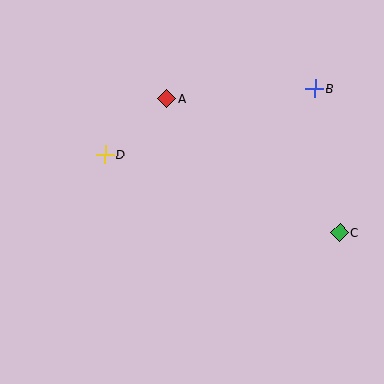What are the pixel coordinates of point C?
Point C is at (340, 233).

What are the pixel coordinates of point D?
Point D is at (105, 154).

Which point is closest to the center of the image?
Point D at (105, 154) is closest to the center.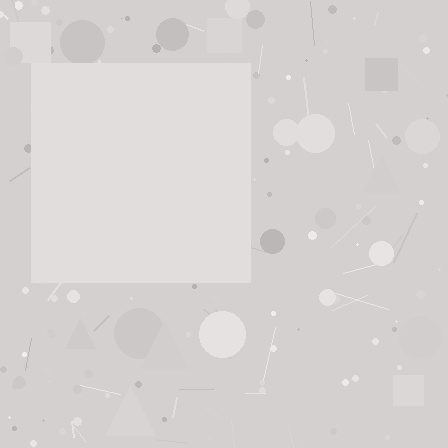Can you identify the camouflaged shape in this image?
The camouflaged shape is a square.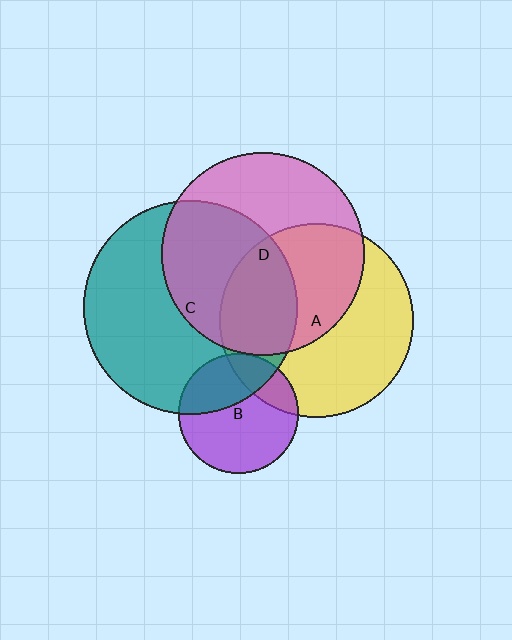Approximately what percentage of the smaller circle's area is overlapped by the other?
Approximately 35%.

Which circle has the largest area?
Circle C (teal).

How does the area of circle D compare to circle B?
Approximately 2.9 times.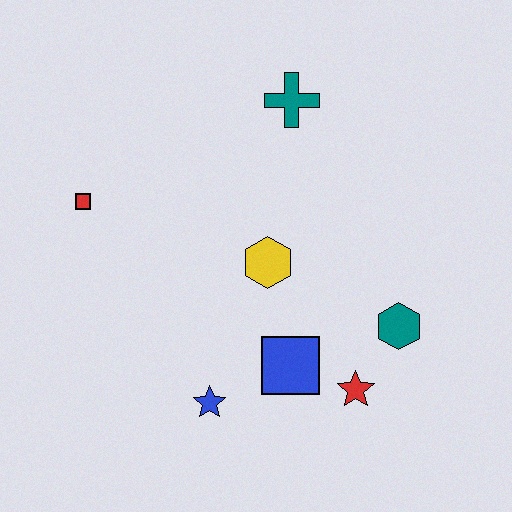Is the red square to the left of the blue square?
Yes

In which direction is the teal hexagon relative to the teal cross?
The teal hexagon is below the teal cross.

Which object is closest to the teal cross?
The yellow hexagon is closest to the teal cross.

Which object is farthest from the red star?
The red square is farthest from the red star.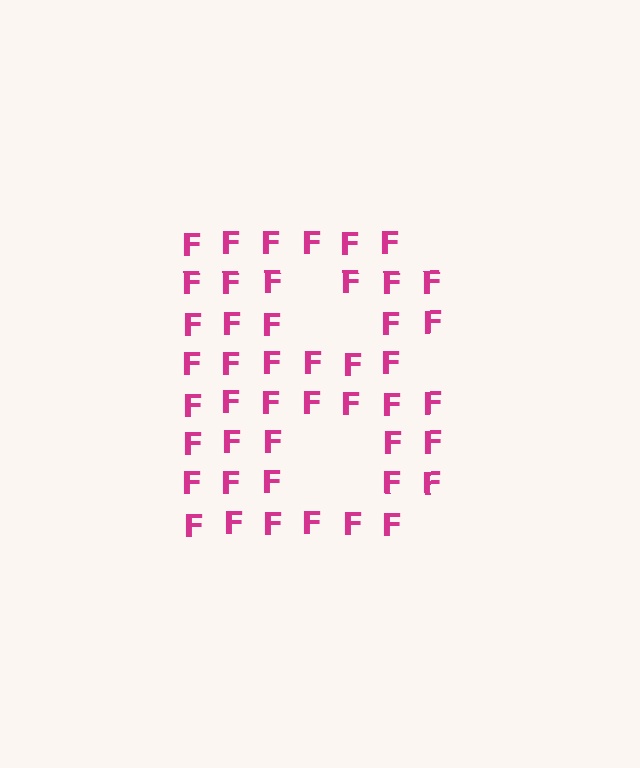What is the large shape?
The large shape is the letter B.